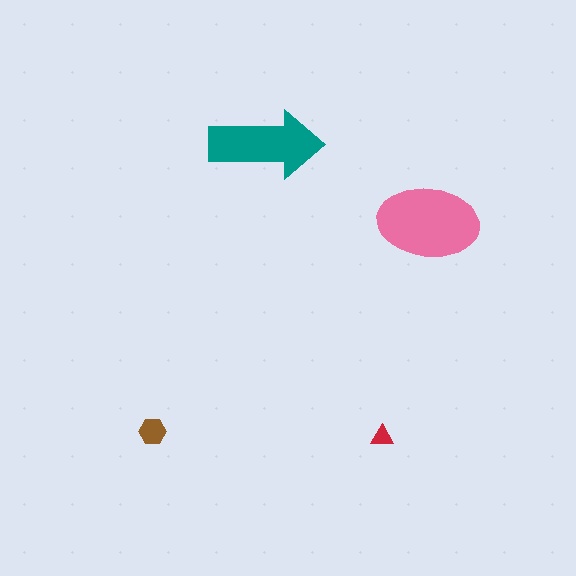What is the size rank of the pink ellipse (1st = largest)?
1st.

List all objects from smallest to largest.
The red triangle, the brown hexagon, the teal arrow, the pink ellipse.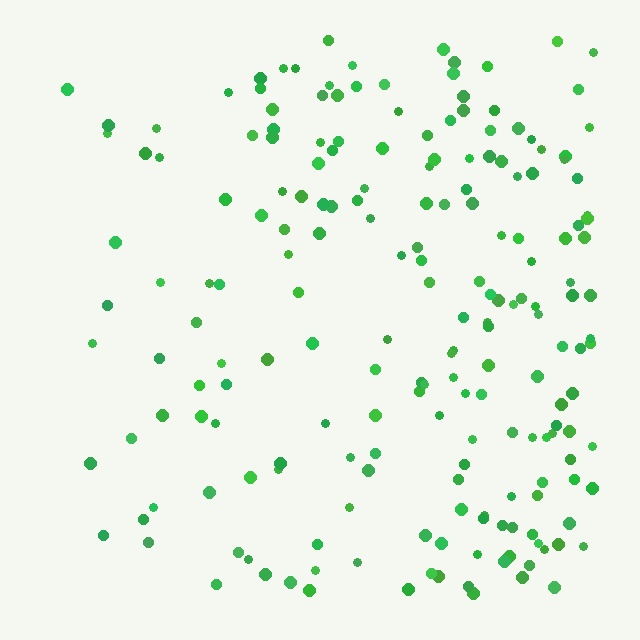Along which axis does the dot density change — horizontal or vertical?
Horizontal.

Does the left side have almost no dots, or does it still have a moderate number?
Still a moderate number, just noticeably fewer than the right.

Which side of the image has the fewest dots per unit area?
The left.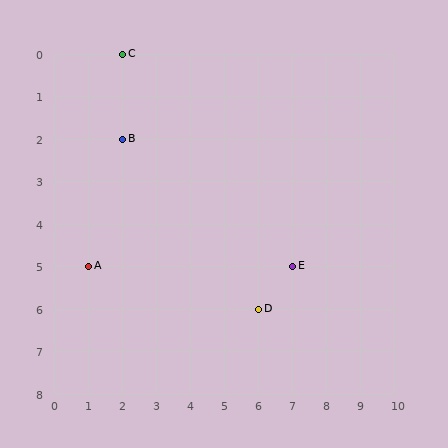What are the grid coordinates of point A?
Point A is at grid coordinates (1, 5).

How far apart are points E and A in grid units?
Points E and A are 6 columns apart.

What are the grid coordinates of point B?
Point B is at grid coordinates (2, 2).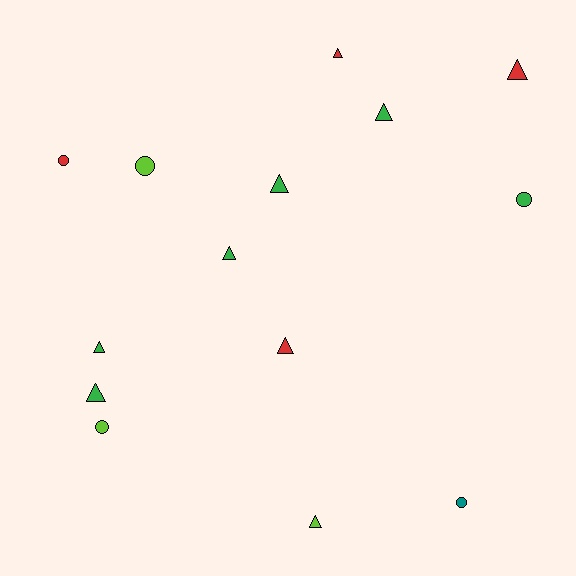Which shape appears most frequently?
Triangle, with 9 objects.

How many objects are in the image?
There are 14 objects.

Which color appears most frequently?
Green, with 6 objects.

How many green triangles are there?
There are 5 green triangles.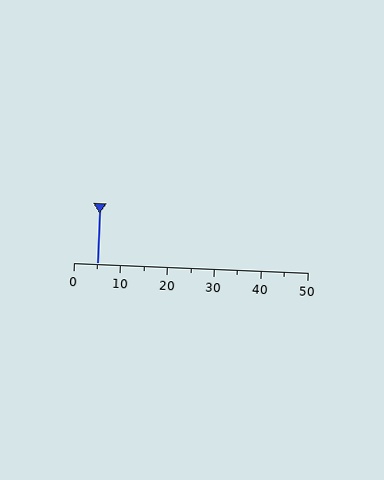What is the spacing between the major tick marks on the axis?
The major ticks are spaced 10 apart.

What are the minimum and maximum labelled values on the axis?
The axis runs from 0 to 50.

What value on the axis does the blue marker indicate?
The marker indicates approximately 5.